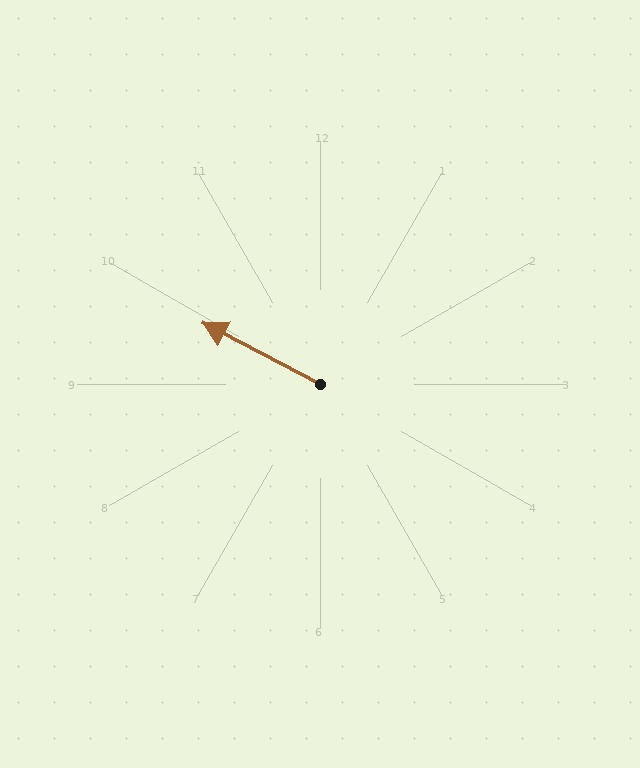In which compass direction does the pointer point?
Northwest.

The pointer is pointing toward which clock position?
Roughly 10 o'clock.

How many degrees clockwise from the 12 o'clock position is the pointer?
Approximately 298 degrees.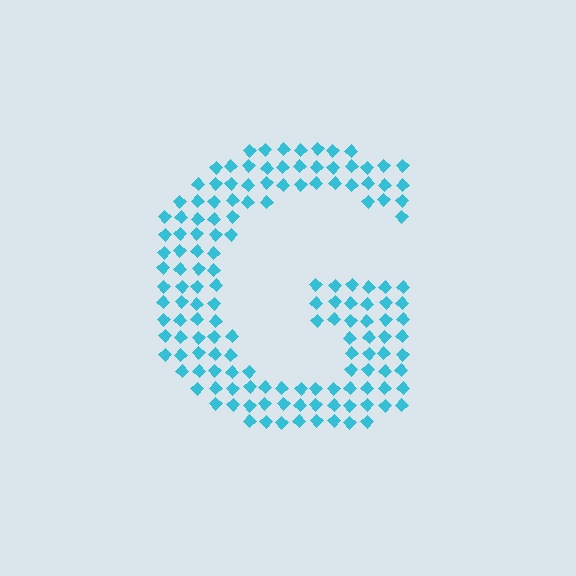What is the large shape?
The large shape is the letter G.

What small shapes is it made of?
It is made of small diamonds.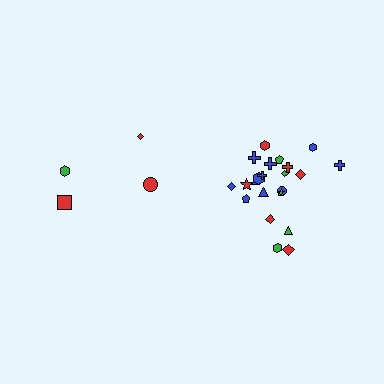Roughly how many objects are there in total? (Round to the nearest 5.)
Roughly 25 objects in total.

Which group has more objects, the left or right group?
The right group.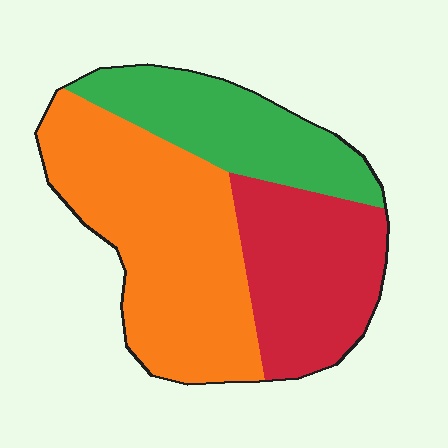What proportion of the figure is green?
Green takes up about one quarter (1/4) of the figure.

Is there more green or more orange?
Orange.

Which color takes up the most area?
Orange, at roughly 45%.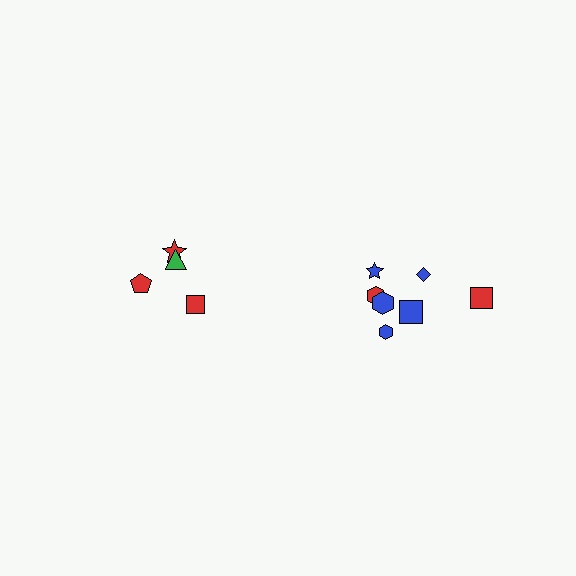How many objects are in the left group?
There are 4 objects.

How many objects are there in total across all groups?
There are 11 objects.